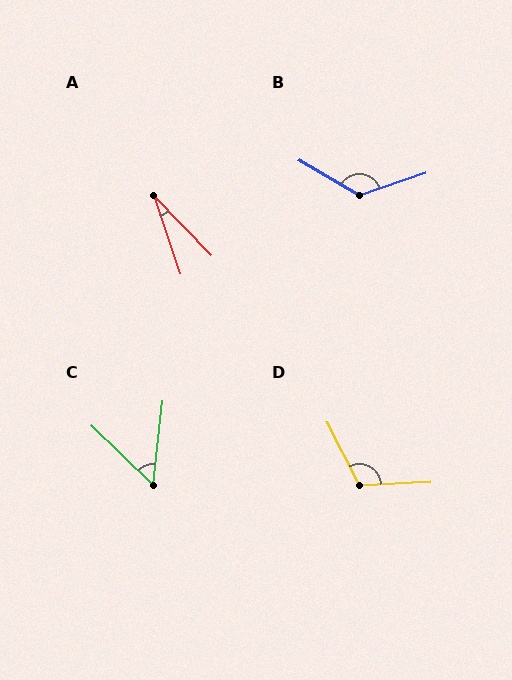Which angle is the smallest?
A, at approximately 25 degrees.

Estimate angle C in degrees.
Approximately 52 degrees.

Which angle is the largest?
B, at approximately 131 degrees.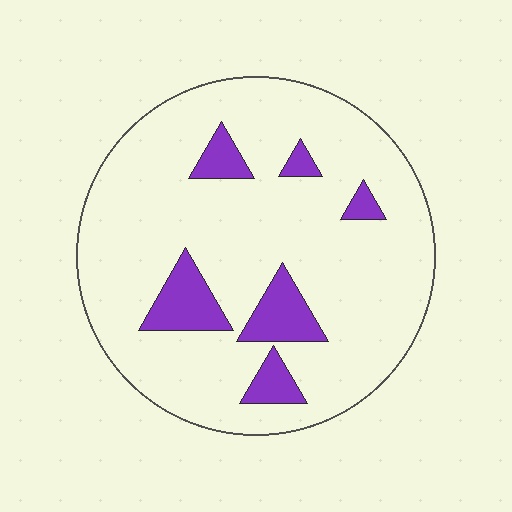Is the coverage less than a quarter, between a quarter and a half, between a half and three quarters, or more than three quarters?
Less than a quarter.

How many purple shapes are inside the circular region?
6.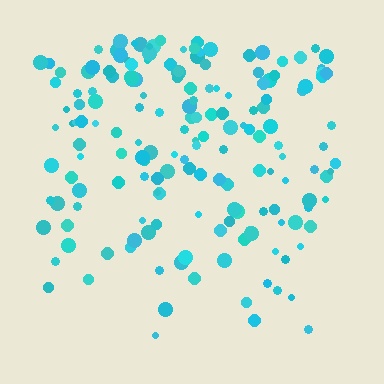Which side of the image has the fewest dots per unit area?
The bottom.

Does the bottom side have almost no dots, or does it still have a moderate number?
Still a moderate number, just noticeably fewer than the top.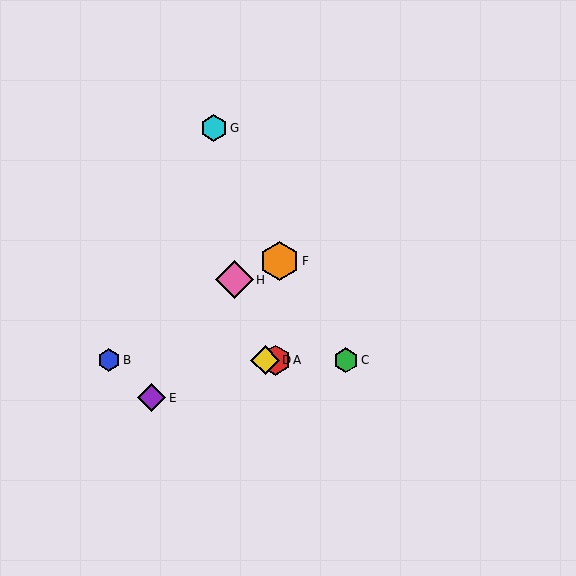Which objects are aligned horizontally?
Objects A, B, C, D are aligned horizontally.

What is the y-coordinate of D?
Object D is at y≈360.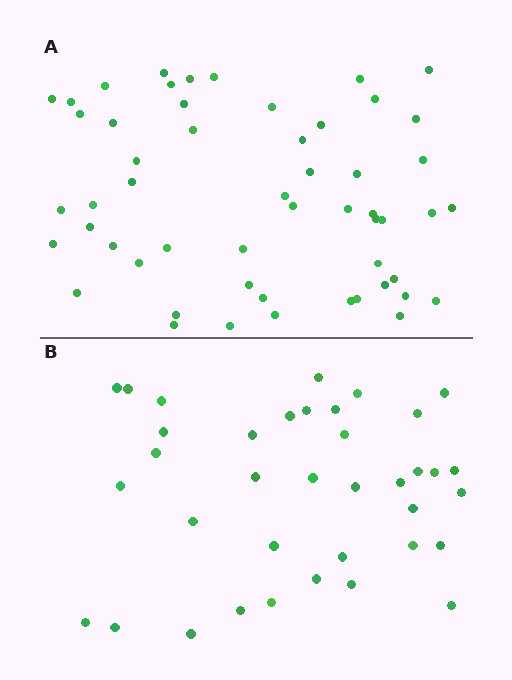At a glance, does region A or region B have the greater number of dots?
Region A (the top region) has more dots.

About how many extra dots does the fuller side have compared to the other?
Region A has approximately 15 more dots than region B.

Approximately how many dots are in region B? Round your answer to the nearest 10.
About 40 dots. (The exact count is 37, which rounds to 40.)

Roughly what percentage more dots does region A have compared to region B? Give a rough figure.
About 45% more.